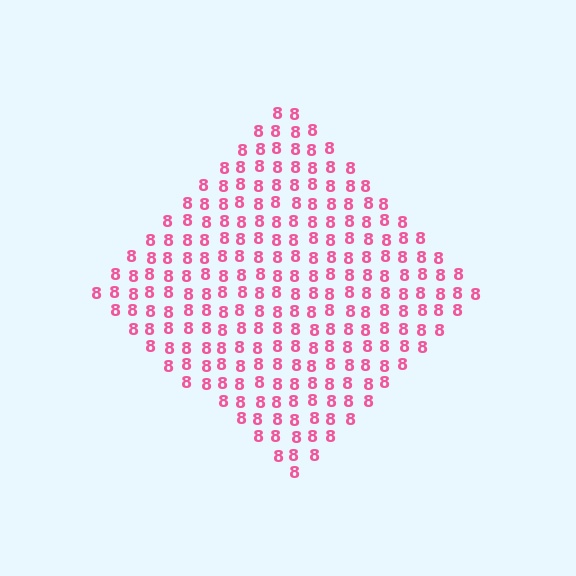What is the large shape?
The large shape is a diamond.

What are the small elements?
The small elements are digit 8's.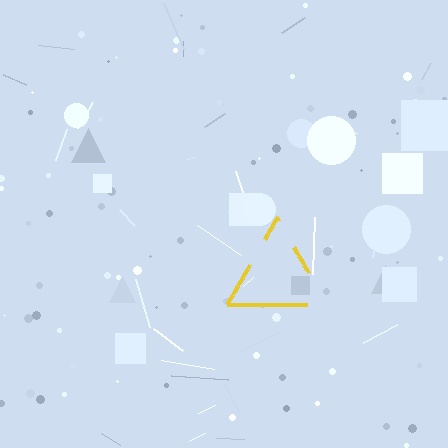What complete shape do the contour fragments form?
The contour fragments form a triangle.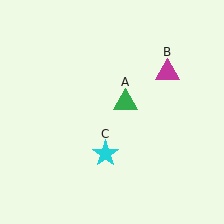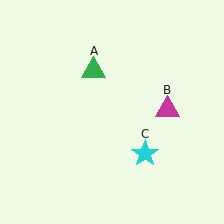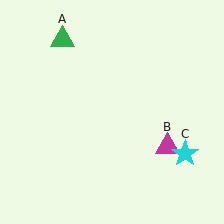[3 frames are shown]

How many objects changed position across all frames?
3 objects changed position: green triangle (object A), magenta triangle (object B), cyan star (object C).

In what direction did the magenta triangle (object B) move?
The magenta triangle (object B) moved down.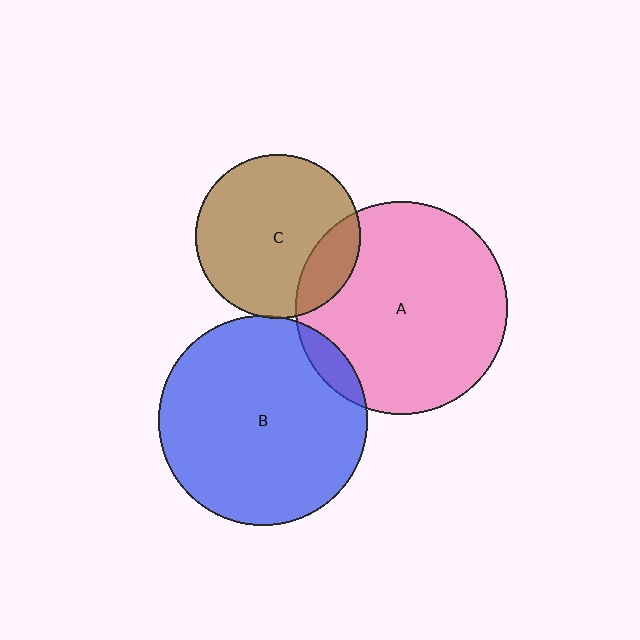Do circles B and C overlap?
Yes.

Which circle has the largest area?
Circle A (pink).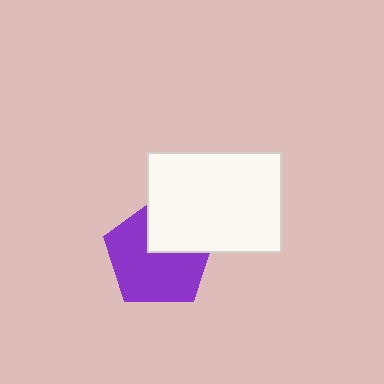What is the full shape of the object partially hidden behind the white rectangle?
The partially hidden object is a purple pentagon.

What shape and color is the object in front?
The object in front is a white rectangle.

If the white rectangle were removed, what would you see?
You would see the complete purple pentagon.